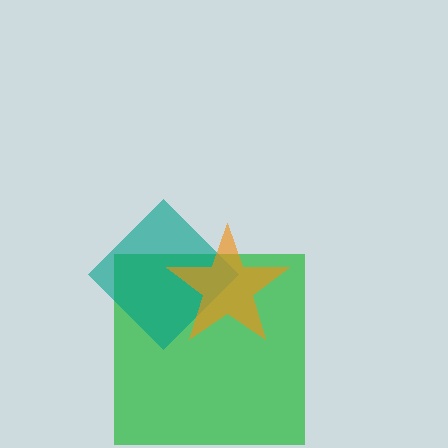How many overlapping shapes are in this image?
There are 3 overlapping shapes in the image.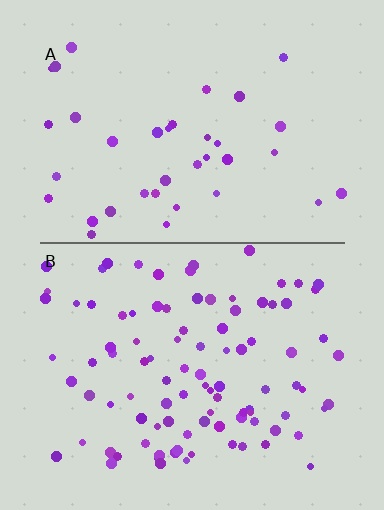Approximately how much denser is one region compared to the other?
Approximately 2.6× — region B over region A.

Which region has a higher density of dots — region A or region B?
B (the bottom).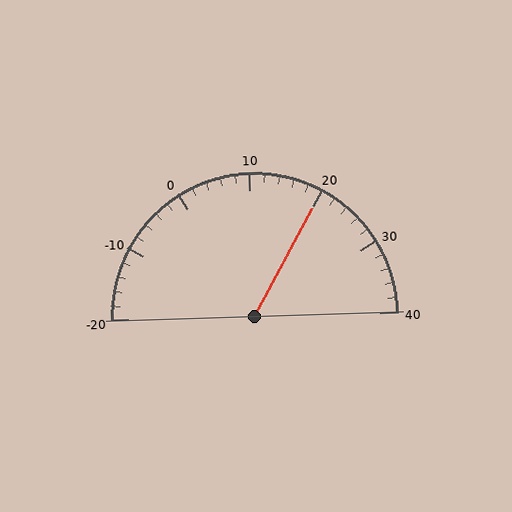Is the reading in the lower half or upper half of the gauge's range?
The reading is in the upper half of the range (-20 to 40).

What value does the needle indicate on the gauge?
The needle indicates approximately 20.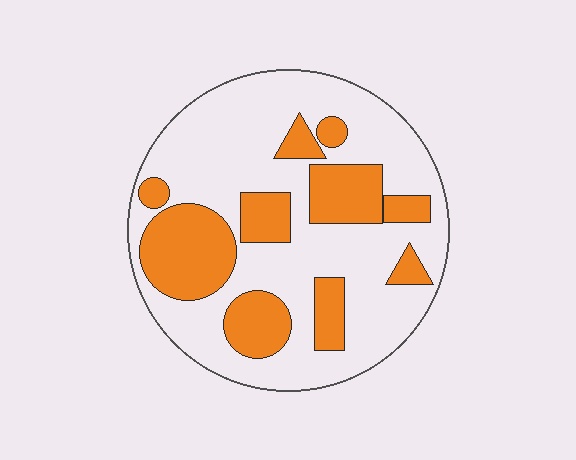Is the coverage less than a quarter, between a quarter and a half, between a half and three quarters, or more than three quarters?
Between a quarter and a half.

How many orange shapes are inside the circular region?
10.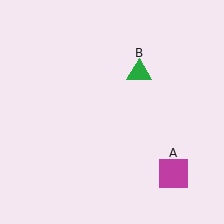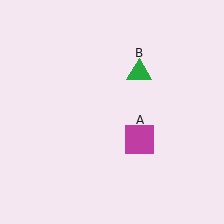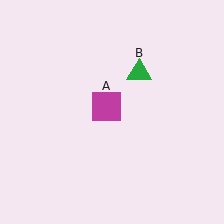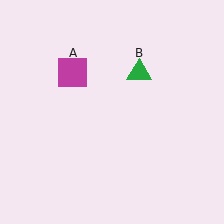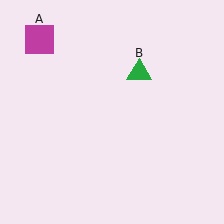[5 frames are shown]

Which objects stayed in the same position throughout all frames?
Green triangle (object B) remained stationary.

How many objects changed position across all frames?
1 object changed position: magenta square (object A).